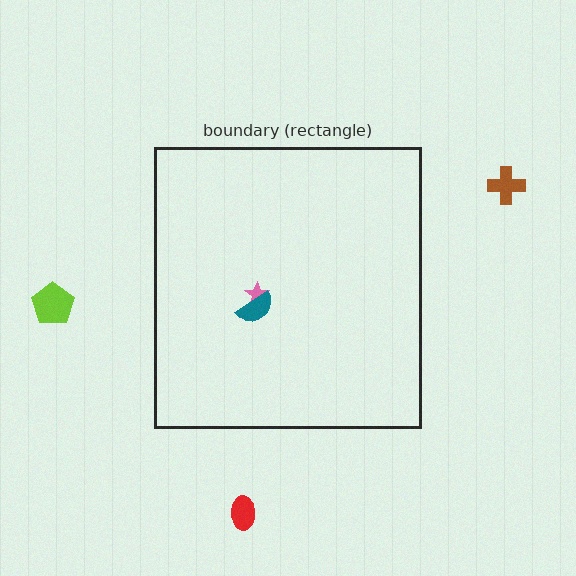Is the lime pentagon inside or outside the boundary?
Outside.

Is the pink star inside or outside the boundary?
Inside.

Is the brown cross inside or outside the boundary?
Outside.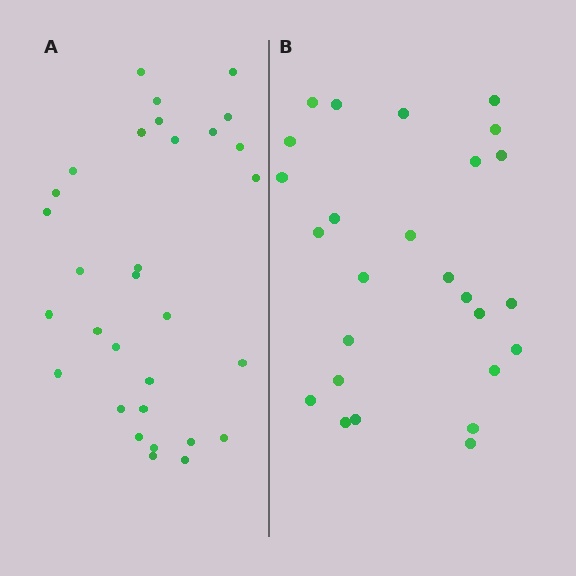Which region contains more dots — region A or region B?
Region A (the left region) has more dots.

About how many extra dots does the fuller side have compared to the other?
Region A has about 5 more dots than region B.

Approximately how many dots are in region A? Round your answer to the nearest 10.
About 30 dots. (The exact count is 31, which rounds to 30.)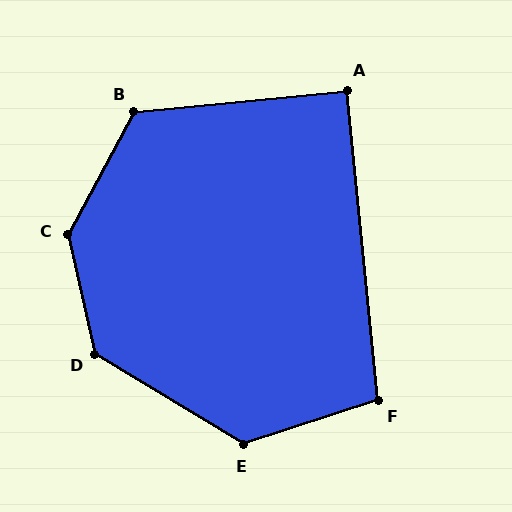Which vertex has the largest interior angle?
C, at approximately 139 degrees.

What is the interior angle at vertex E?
Approximately 131 degrees (obtuse).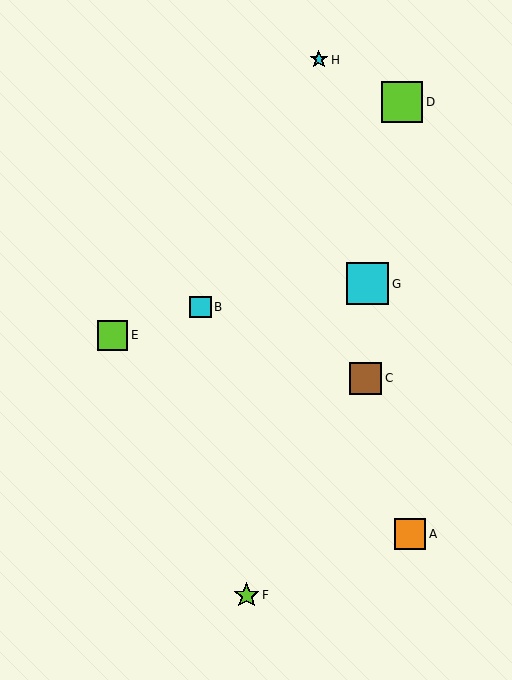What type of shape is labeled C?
Shape C is a brown square.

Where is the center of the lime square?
The center of the lime square is at (113, 335).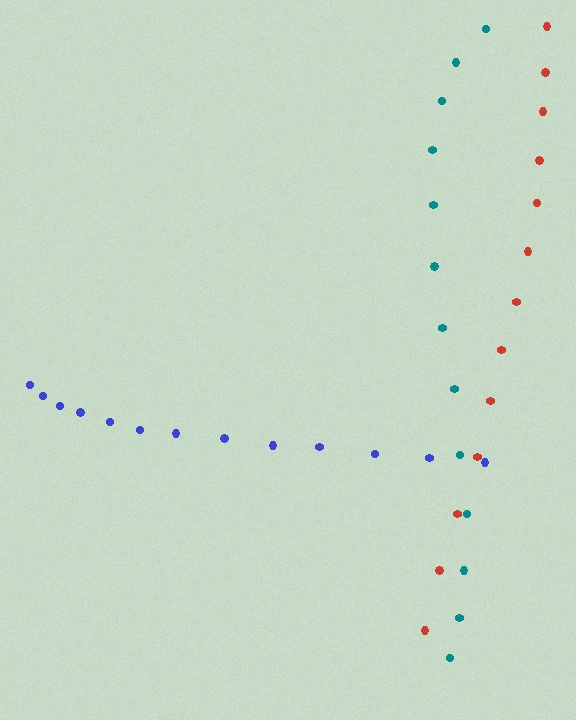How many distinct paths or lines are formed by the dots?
There are 3 distinct paths.